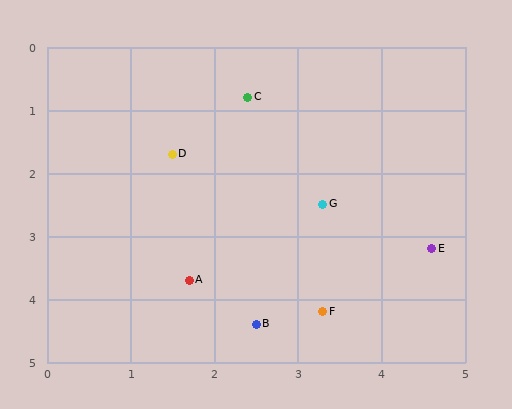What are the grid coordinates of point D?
Point D is at approximately (1.5, 1.7).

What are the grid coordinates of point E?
Point E is at approximately (4.6, 3.2).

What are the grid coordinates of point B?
Point B is at approximately (2.5, 4.4).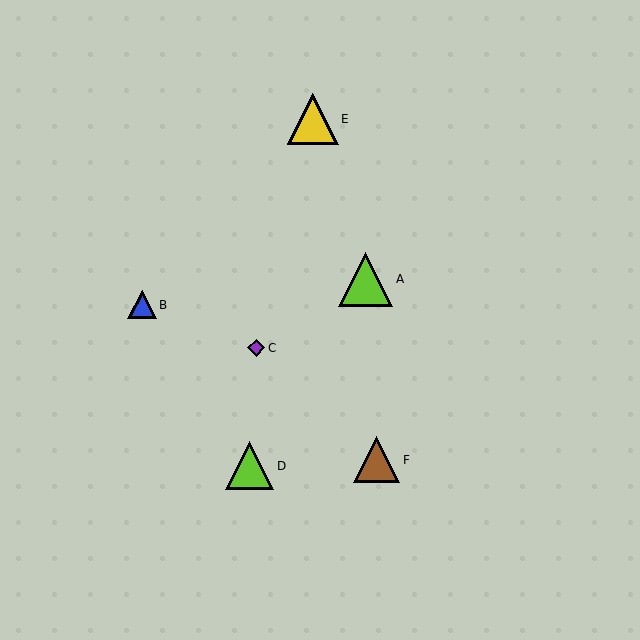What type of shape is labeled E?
Shape E is a yellow triangle.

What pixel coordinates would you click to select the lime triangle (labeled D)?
Click at (250, 466) to select the lime triangle D.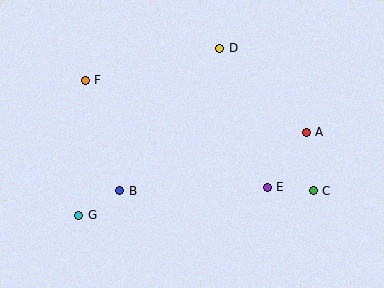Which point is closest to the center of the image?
Point B at (120, 191) is closest to the center.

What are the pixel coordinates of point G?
Point G is at (79, 215).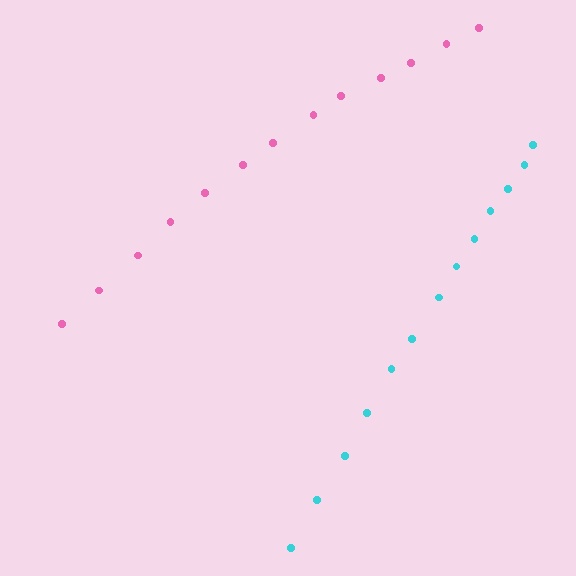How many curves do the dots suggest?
There are 2 distinct paths.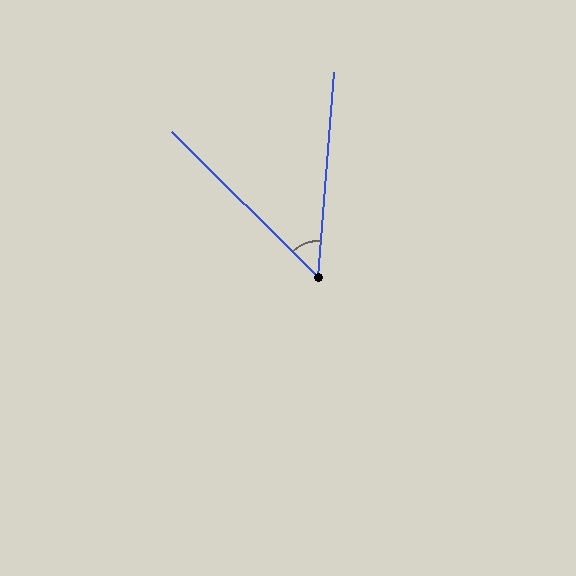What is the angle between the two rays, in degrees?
Approximately 49 degrees.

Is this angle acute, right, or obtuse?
It is acute.